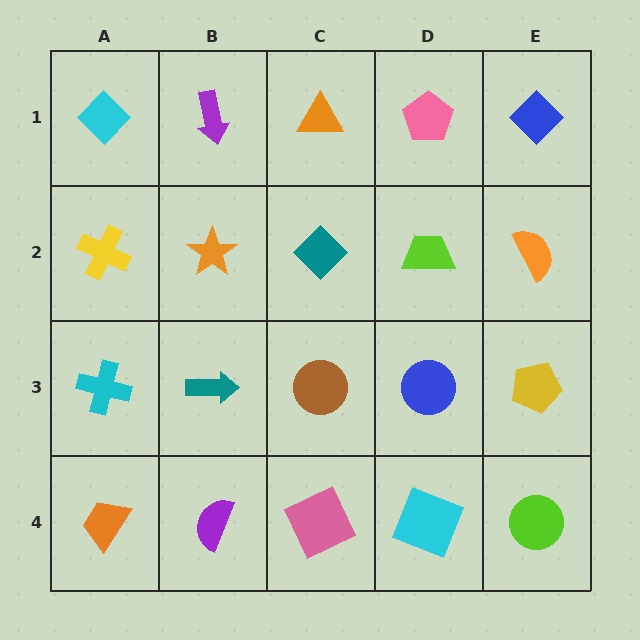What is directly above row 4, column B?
A teal arrow.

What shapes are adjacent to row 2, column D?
A pink pentagon (row 1, column D), a blue circle (row 3, column D), a teal diamond (row 2, column C), an orange semicircle (row 2, column E).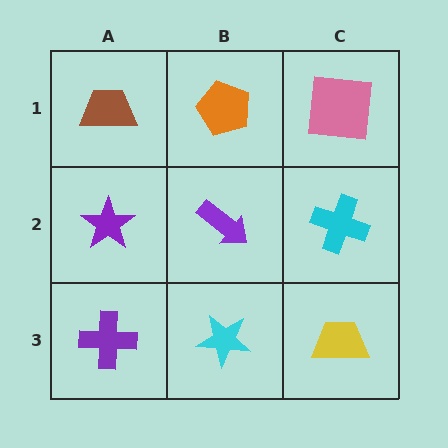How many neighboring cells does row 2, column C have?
3.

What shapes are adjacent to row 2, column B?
An orange pentagon (row 1, column B), a cyan star (row 3, column B), a purple star (row 2, column A), a cyan cross (row 2, column C).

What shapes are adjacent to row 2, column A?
A brown trapezoid (row 1, column A), a purple cross (row 3, column A), a purple arrow (row 2, column B).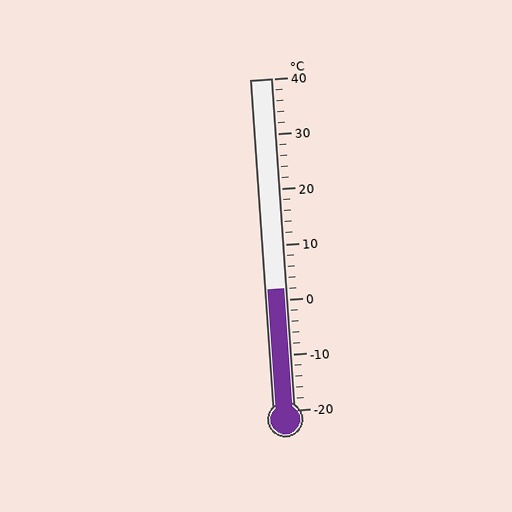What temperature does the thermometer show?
The thermometer shows approximately 2°C.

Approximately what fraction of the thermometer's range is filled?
The thermometer is filled to approximately 35% of its range.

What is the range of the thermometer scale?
The thermometer scale ranges from -20°C to 40°C.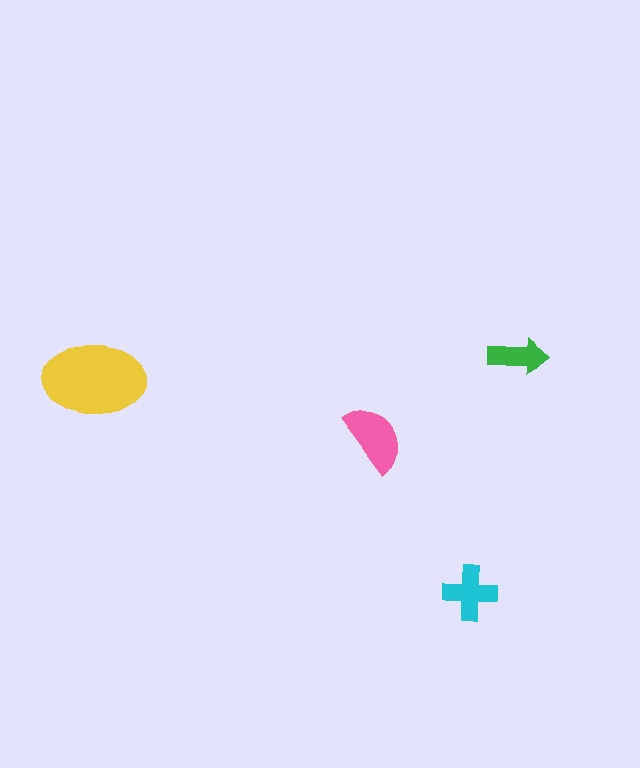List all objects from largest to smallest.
The yellow ellipse, the pink semicircle, the cyan cross, the green arrow.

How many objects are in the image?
There are 4 objects in the image.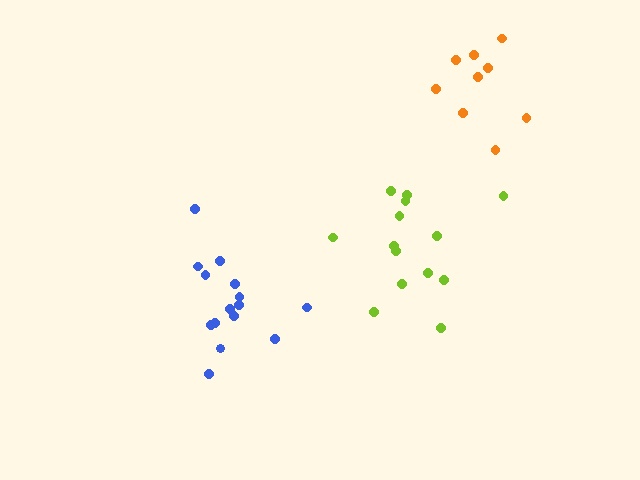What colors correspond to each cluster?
The clusters are colored: blue, lime, orange.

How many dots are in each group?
Group 1: 15 dots, Group 2: 14 dots, Group 3: 9 dots (38 total).